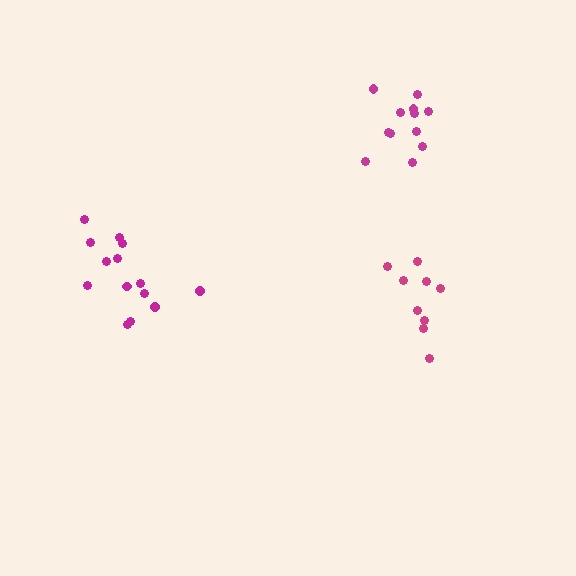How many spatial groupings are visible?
There are 3 spatial groupings.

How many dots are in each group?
Group 1: 14 dots, Group 2: 9 dots, Group 3: 12 dots (35 total).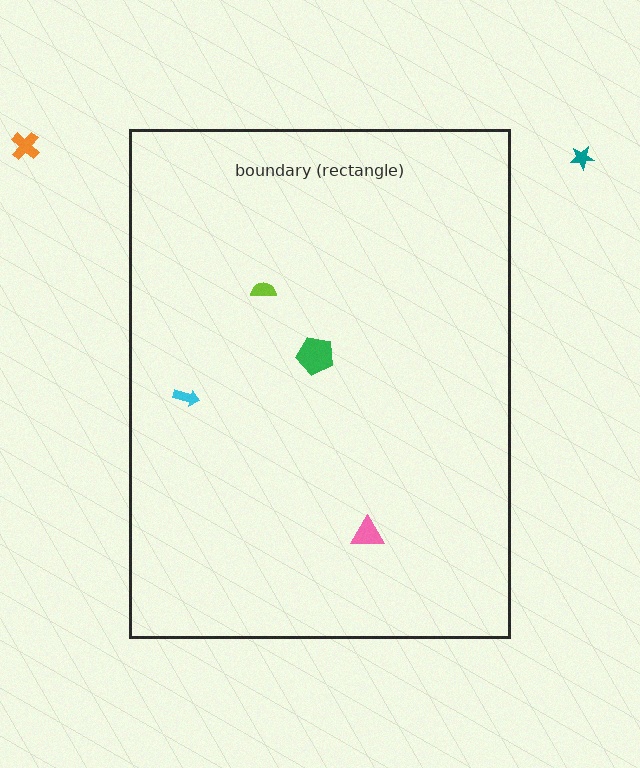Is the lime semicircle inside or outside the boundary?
Inside.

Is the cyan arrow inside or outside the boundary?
Inside.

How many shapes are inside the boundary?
4 inside, 2 outside.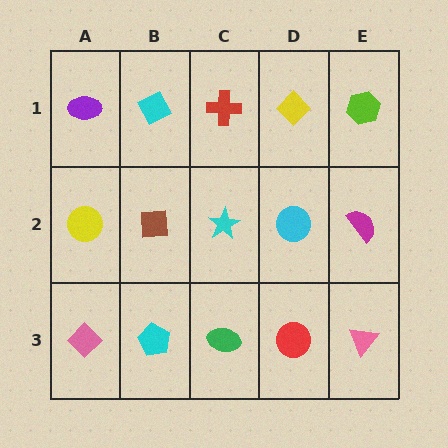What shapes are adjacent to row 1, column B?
A brown square (row 2, column B), a purple ellipse (row 1, column A), a red cross (row 1, column C).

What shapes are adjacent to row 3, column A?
A yellow circle (row 2, column A), a cyan pentagon (row 3, column B).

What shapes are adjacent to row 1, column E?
A magenta semicircle (row 2, column E), a yellow diamond (row 1, column D).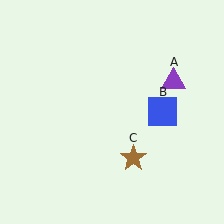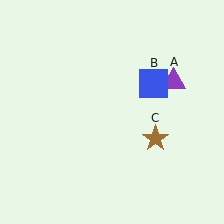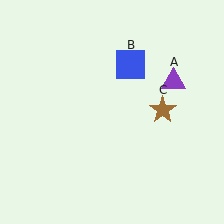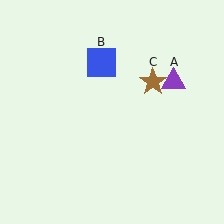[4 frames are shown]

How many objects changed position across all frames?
2 objects changed position: blue square (object B), brown star (object C).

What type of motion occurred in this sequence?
The blue square (object B), brown star (object C) rotated counterclockwise around the center of the scene.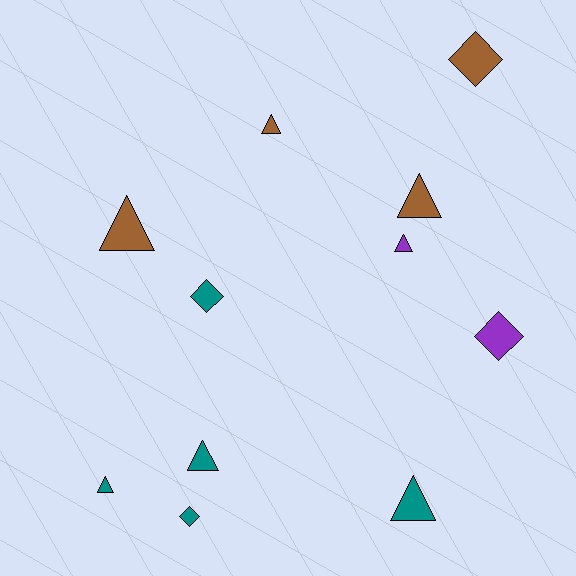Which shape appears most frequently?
Triangle, with 7 objects.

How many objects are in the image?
There are 11 objects.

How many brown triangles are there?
There are 3 brown triangles.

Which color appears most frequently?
Teal, with 5 objects.